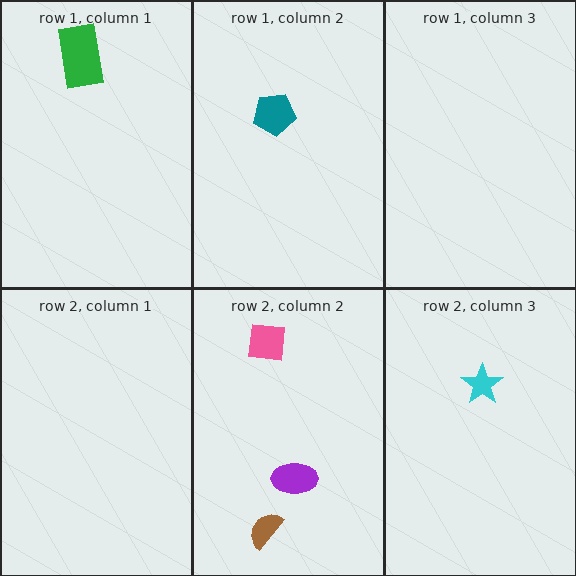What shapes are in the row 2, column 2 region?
The purple ellipse, the brown semicircle, the pink square.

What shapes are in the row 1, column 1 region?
The green rectangle.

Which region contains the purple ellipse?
The row 2, column 2 region.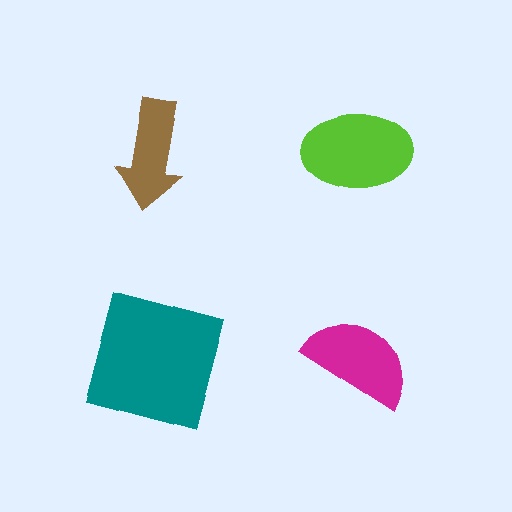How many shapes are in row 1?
2 shapes.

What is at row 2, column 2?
A magenta semicircle.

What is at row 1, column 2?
A lime ellipse.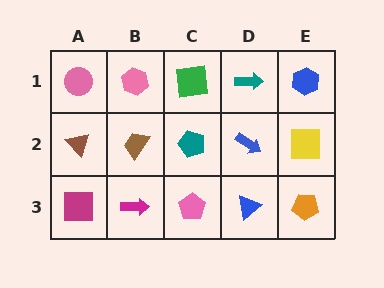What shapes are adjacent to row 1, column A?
A brown triangle (row 2, column A), a pink hexagon (row 1, column B).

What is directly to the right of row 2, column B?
A teal pentagon.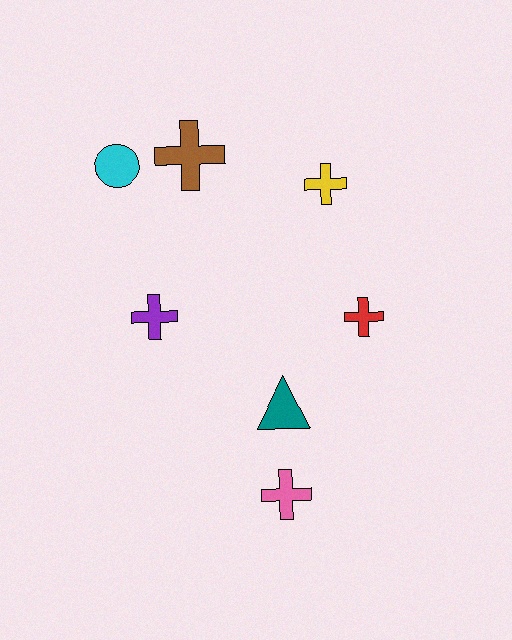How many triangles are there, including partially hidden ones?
There is 1 triangle.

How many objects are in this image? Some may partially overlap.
There are 7 objects.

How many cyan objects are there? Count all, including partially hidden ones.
There is 1 cyan object.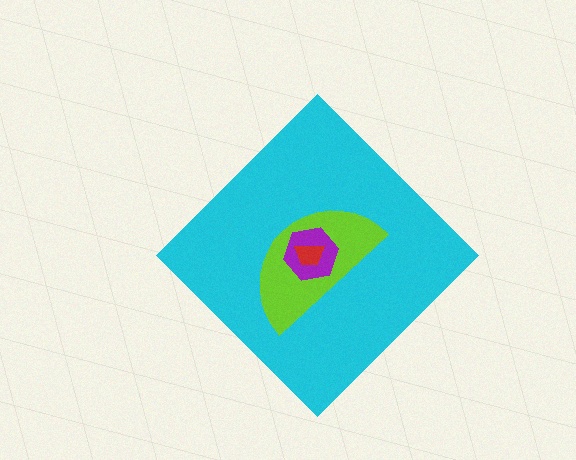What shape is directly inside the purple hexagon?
The red trapezoid.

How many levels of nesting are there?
4.